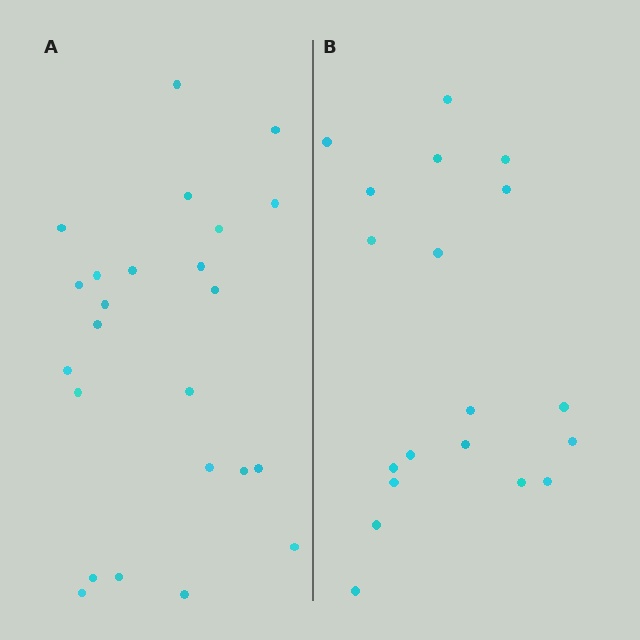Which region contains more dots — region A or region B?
Region A (the left region) has more dots.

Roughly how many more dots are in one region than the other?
Region A has about 5 more dots than region B.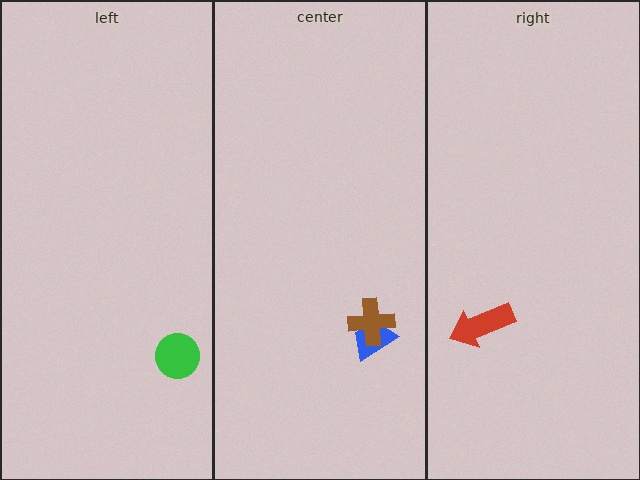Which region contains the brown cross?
The center region.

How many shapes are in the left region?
1.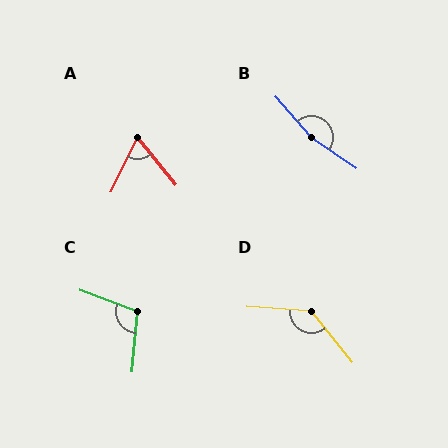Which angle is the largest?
B, at approximately 166 degrees.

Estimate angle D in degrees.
Approximately 133 degrees.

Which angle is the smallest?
A, at approximately 64 degrees.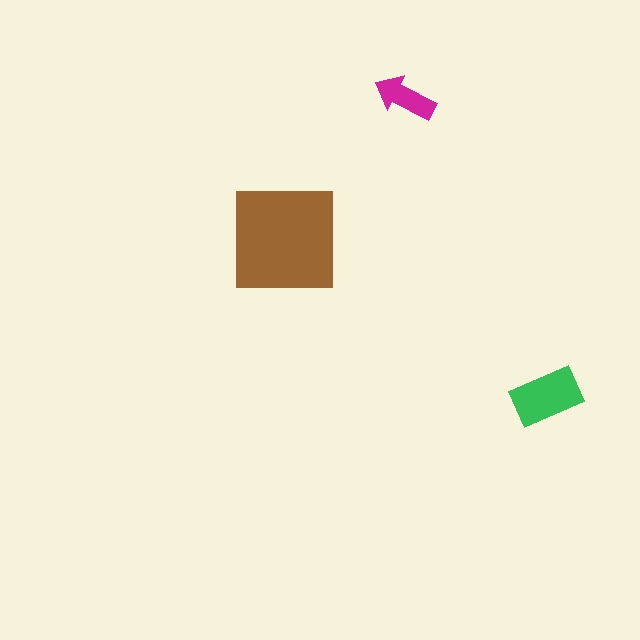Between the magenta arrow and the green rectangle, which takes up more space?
The green rectangle.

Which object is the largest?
The brown square.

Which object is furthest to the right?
The green rectangle is rightmost.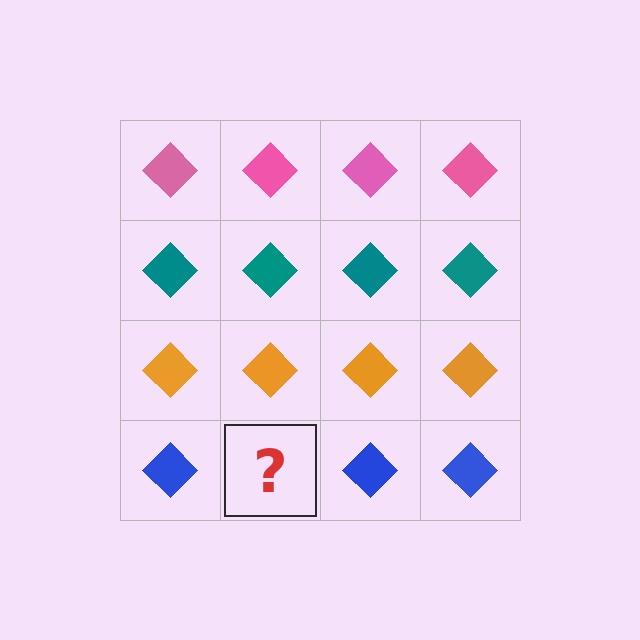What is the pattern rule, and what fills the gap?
The rule is that each row has a consistent color. The gap should be filled with a blue diamond.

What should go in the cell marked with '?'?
The missing cell should contain a blue diamond.